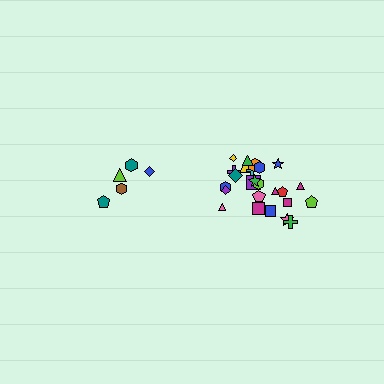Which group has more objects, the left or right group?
The right group.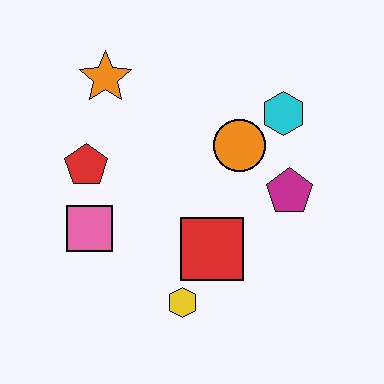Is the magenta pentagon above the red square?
Yes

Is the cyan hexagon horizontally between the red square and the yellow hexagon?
No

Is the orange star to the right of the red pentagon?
Yes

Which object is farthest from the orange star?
The yellow hexagon is farthest from the orange star.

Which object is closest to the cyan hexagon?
The orange circle is closest to the cyan hexagon.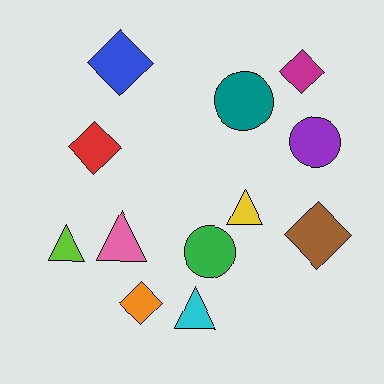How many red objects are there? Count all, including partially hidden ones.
There is 1 red object.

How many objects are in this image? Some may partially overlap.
There are 12 objects.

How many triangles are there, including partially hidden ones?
There are 4 triangles.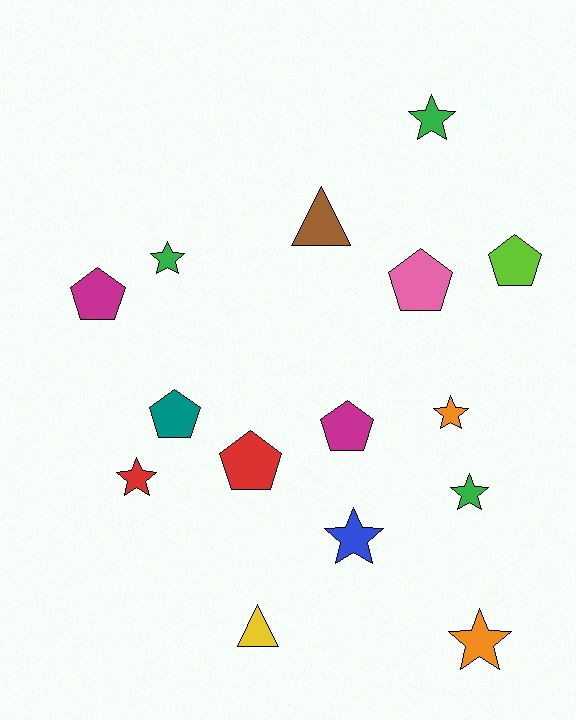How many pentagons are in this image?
There are 6 pentagons.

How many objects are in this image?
There are 15 objects.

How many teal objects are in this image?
There is 1 teal object.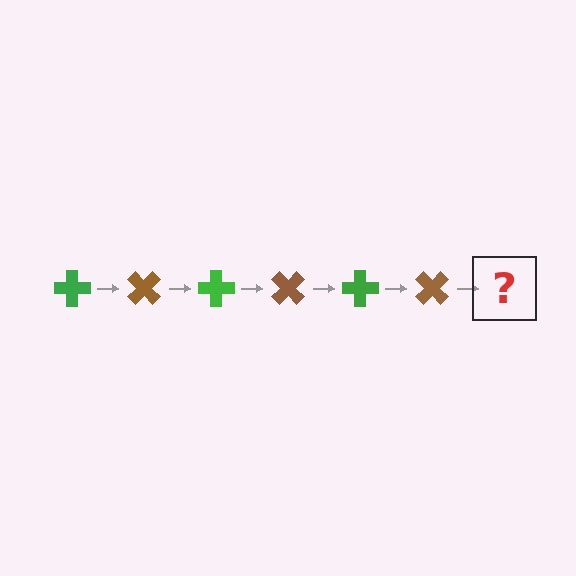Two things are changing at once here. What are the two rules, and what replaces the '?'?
The two rules are that it rotates 45 degrees each step and the color cycles through green and brown. The '?' should be a green cross, rotated 270 degrees from the start.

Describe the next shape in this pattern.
It should be a green cross, rotated 270 degrees from the start.